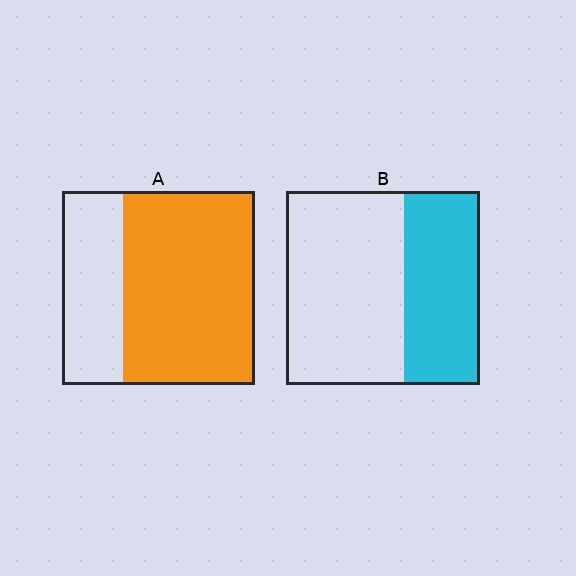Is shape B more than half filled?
No.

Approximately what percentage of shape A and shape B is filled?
A is approximately 70% and B is approximately 40%.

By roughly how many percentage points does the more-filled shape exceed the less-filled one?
By roughly 30 percentage points (A over B).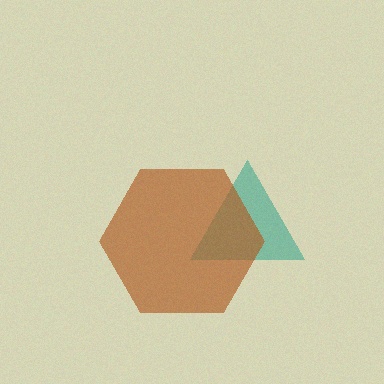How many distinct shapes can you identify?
There are 2 distinct shapes: a teal triangle, a brown hexagon.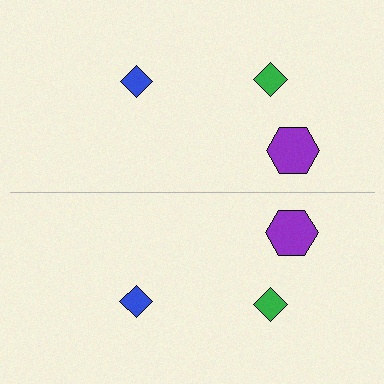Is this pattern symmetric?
Yes, this pattern has bilateral (reflection) symmetry.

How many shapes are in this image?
There are 6 shapes in this image.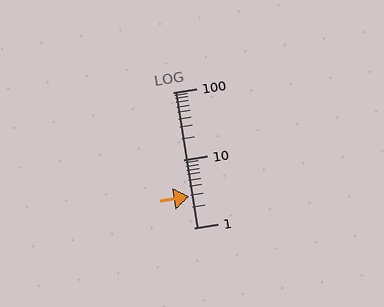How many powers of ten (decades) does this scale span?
The scale spans 2 decades, from 1 to 100.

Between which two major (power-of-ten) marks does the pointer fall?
The pointer is between 1 and 10.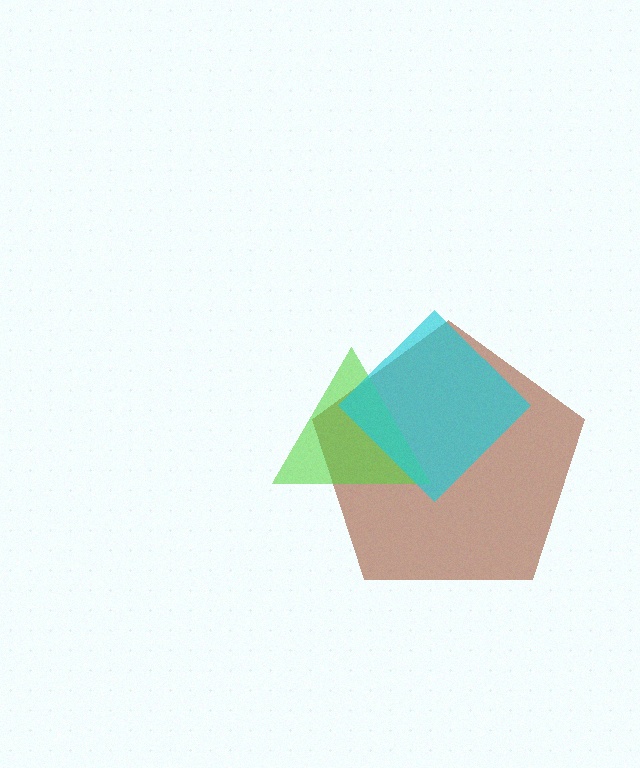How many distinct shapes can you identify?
There are 3 distinct shapes: a brown pentagon, a lime triangle, a cyan diamond.